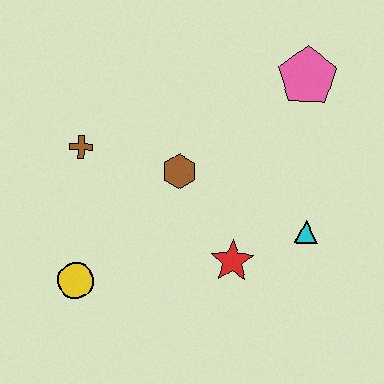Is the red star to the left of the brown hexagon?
No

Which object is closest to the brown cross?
The brown hexagon is closest to the brown cross.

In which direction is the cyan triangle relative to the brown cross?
The cyan triangle is to the right of the brown cross.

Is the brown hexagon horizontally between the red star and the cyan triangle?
No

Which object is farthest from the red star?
The pink pentagon is farthest from the red star.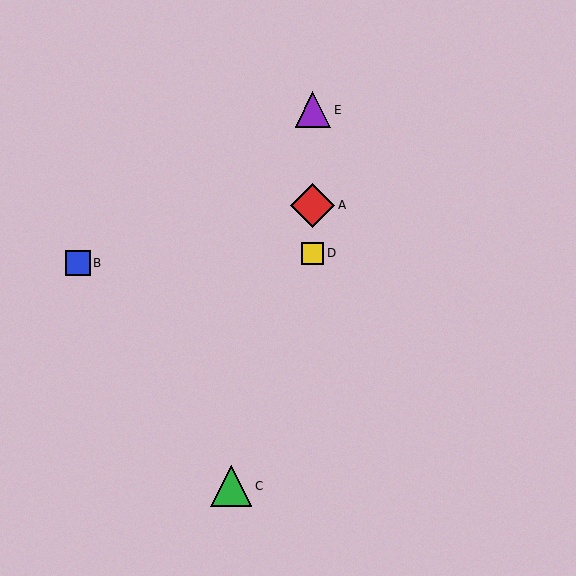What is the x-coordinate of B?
Object B is at x≈78.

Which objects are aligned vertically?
Objects A, D, E are aligned vertically.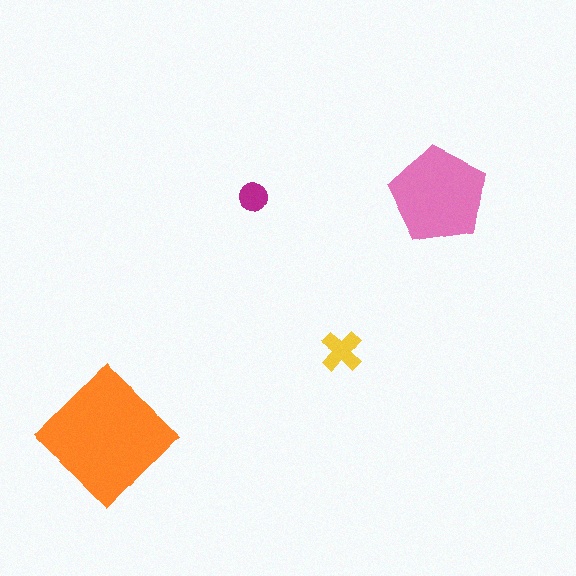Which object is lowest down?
The orange diamond is bottommost.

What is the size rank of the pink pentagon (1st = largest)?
2nd.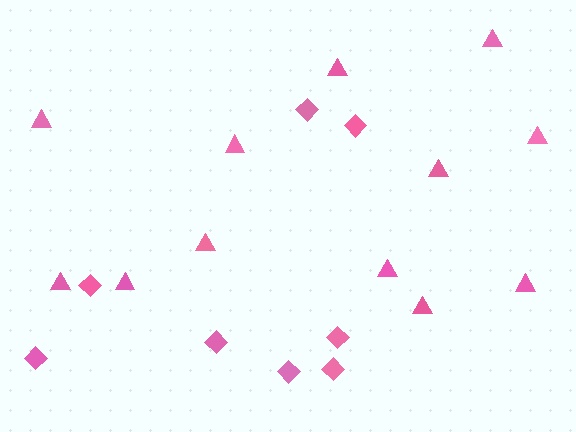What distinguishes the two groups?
There are 2 groups: one group of triangles (12) and one group of diamonds (8).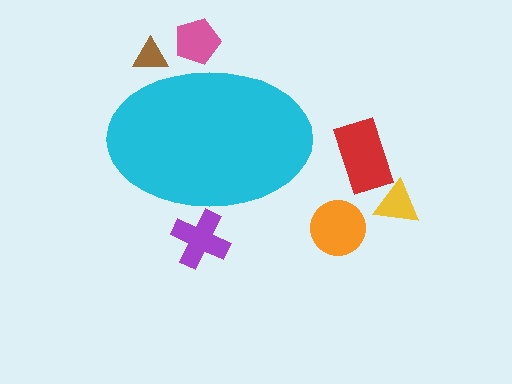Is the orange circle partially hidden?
No, the orange circle is fully visible.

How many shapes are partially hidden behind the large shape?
3 shapes are partially hidden.